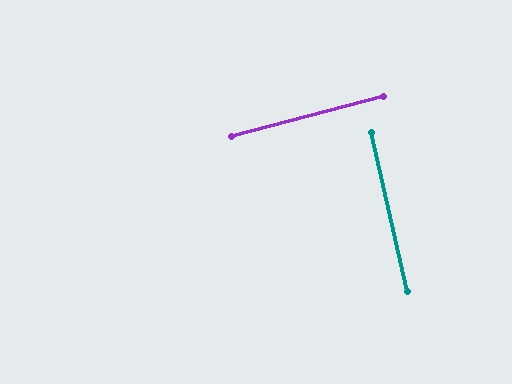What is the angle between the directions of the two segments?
Approximately 88 degrees.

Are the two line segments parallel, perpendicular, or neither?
Perpendicular — they meet at approximately 88°.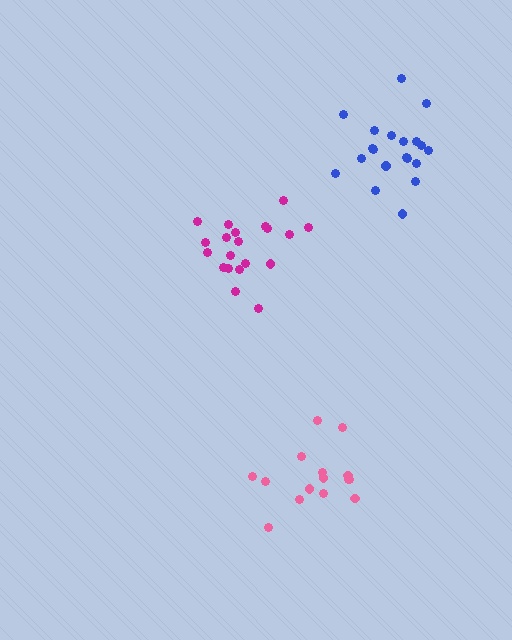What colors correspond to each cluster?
The clusters are colored: pink, blue, magenta.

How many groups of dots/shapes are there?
There are 3 groups.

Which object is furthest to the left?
The magenta cluster is leftmost.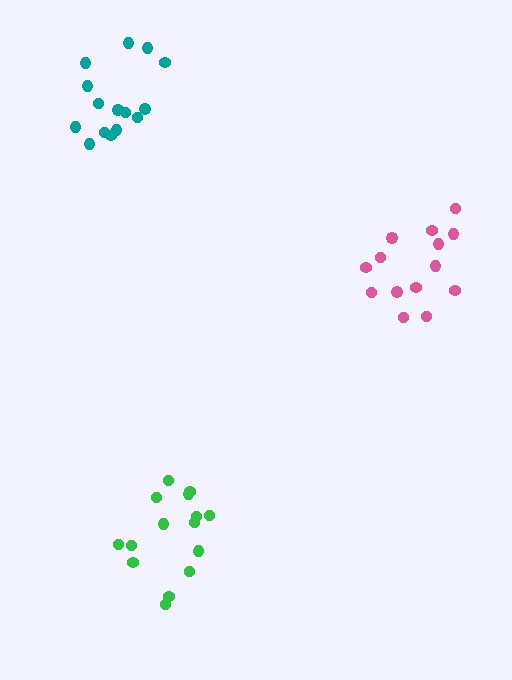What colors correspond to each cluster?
The clusters are colored: green, teal, pink.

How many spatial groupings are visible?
There are 3 spatial groupings.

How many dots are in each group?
Group 1: 15 dots, Group 2: 15 dots, Group 3: 14 dots (44 total).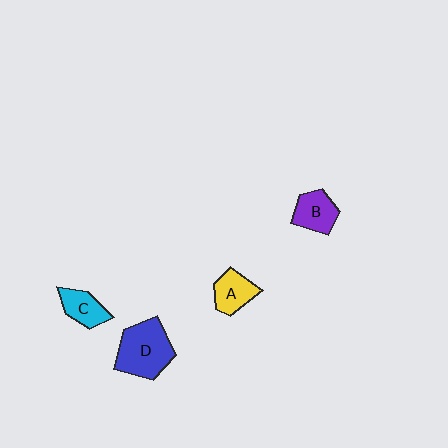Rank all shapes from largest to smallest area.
From largest to smallest: D (blue), B (purple), A (yellow), C (cyan).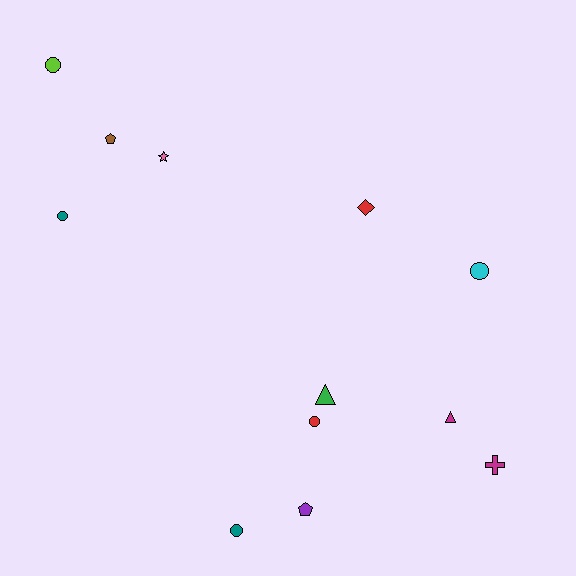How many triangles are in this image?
There are 2 triangles.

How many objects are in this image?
There are 12 objects.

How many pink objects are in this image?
There is 1 pink object.